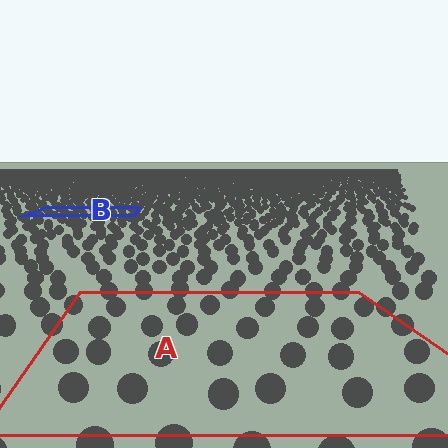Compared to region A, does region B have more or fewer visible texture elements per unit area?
Region B has more texture elements per unit area — they are packed more densely because it is farther away.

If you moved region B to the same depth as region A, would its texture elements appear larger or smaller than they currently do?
They would appear larger. At a closer depth, the same texture elements are projected at a bigger on-screen size.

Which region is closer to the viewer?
Region A is closer. The texture elements there are larger and more spread out.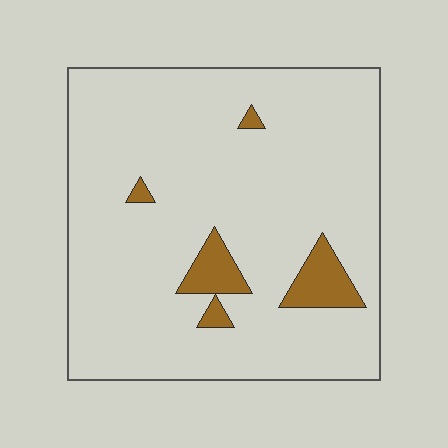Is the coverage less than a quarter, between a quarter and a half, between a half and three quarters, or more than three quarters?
Less than a quarter.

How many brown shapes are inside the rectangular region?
5.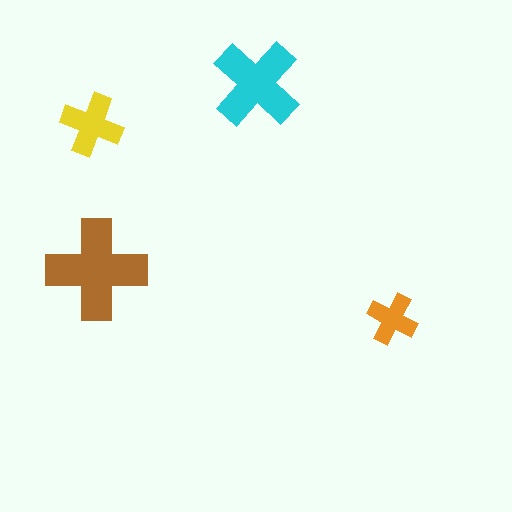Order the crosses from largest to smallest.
the brown one, the cyan one, the yellow one, the orange one.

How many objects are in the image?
There are 4 objects in the image.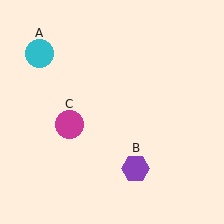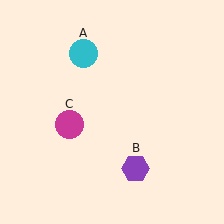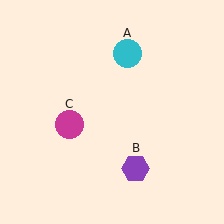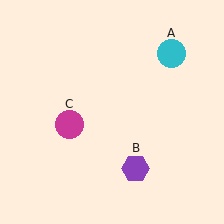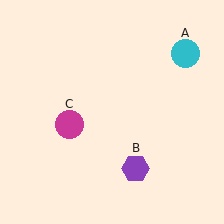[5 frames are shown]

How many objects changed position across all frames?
1 object changed position: cyan circle (object A).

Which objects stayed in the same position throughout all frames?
Purple hexagon (object B) and magenta circle (object C) remained stationary.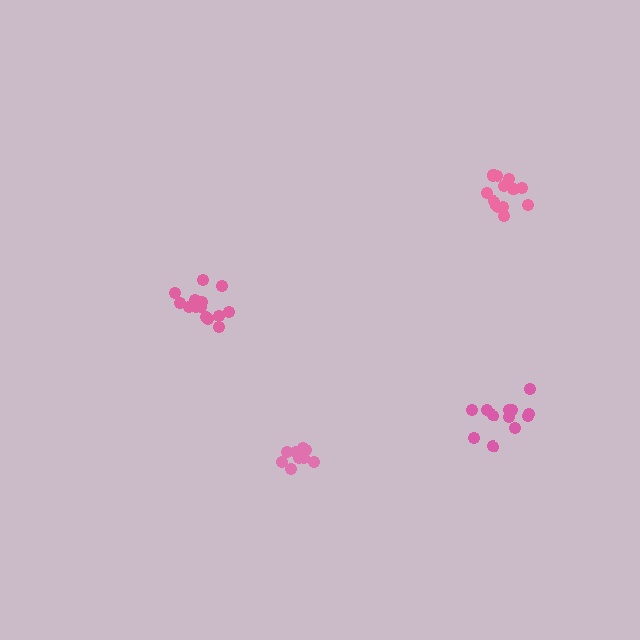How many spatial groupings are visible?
There are 4 spatial groupings.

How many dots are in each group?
Group 1: 9 dots, Group 2: 12 dots, Group 3: 12 dots, Group 4: 14 dots (47 total).